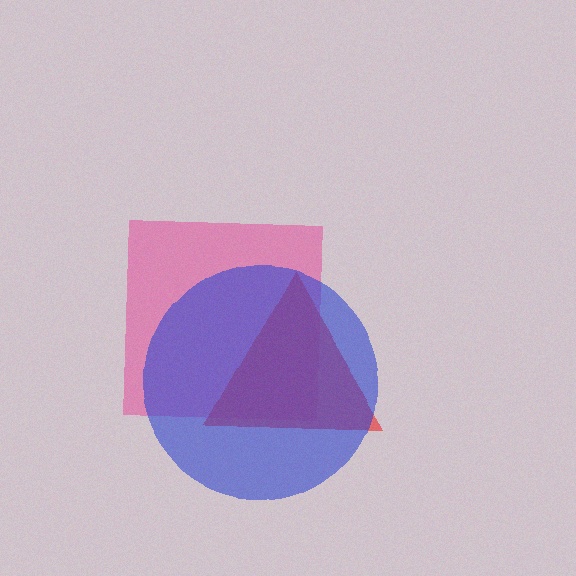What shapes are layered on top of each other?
The layered shapes are: a pink square, a red triangle, a blue circle.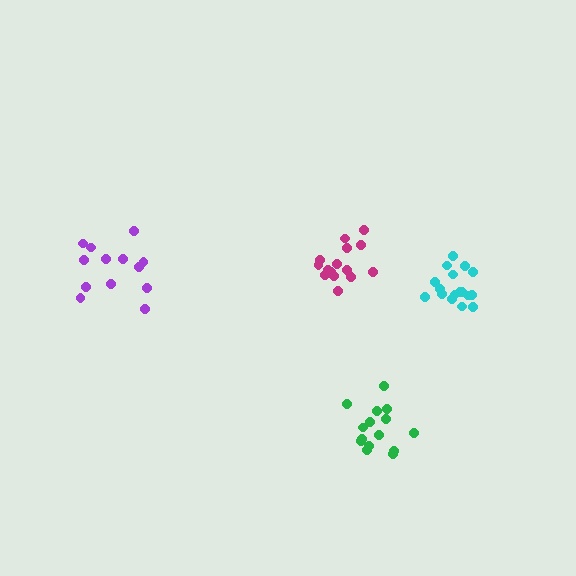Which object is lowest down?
The green cluster is bottommost.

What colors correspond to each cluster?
The clusters are colored: green, magenta, purple, cyan.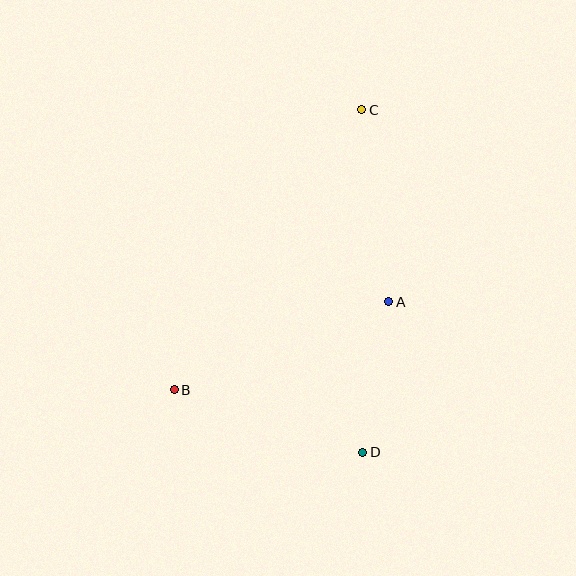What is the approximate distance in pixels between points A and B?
The distance between A and B is approximately 232 pixels.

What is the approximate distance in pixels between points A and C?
The distance between A and C is approximately 194 pixels.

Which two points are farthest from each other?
Points C and D are farthest from each other.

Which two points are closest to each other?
Points A and D are closest to each other.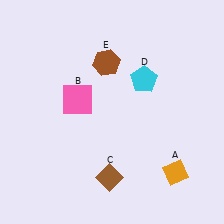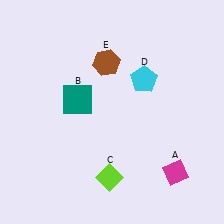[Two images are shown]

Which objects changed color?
A changed from orange to magenta. B changed from pink to teal. C changed from brown to lime.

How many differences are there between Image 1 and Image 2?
There are 3 differences between the two images.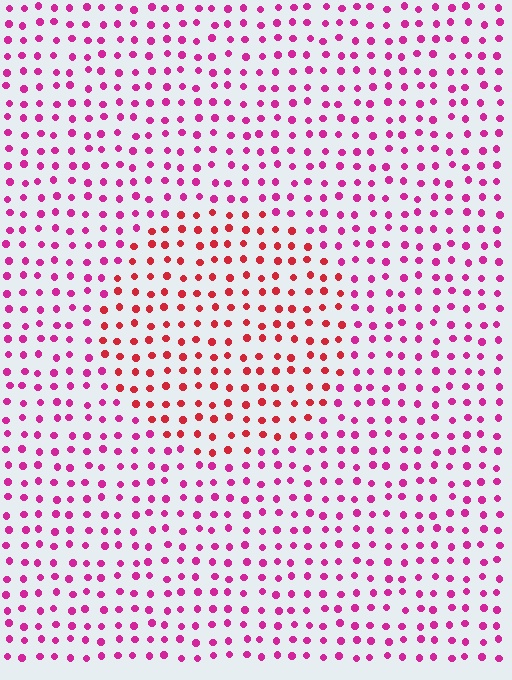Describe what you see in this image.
The image is filled with small magenta elements in a uniform arrangement. A circle-shaped region is visible where the elements are tinted to a slightly different hue, forming a subtle color boundary.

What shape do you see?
I see a circle.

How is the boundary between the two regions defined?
The boundary is defined purely by a slight shift in hue (about 35 degrees). Spacing, size, and orientation are identical on both sides.